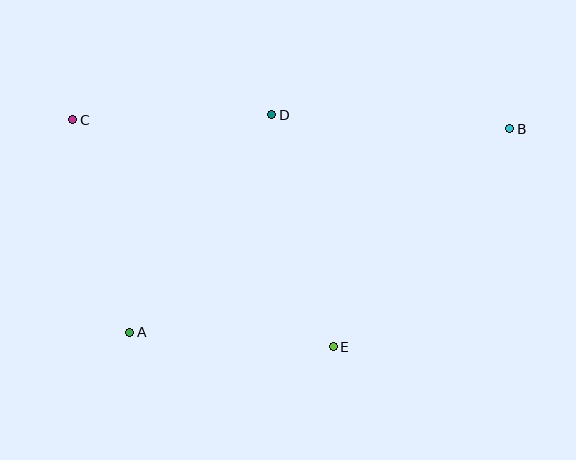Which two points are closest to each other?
Points C and D are closest to each other.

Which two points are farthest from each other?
Points B and C are farthest from each other.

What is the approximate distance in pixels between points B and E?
The distance between B and E is approximately 281 pixels.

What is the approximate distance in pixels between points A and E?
The distance between A and E is approximately 204 pixels.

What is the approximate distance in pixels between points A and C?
The distance between A and C is approximately 220 pixels.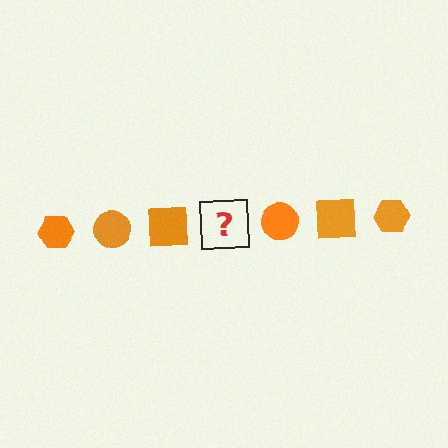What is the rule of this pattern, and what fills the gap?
The rule is that the pattern cycles through hexagon, circle, square shapes in orange. The gap should be filled with an orange hexagon.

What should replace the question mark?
The question mark should be replaced with an orange hexagon.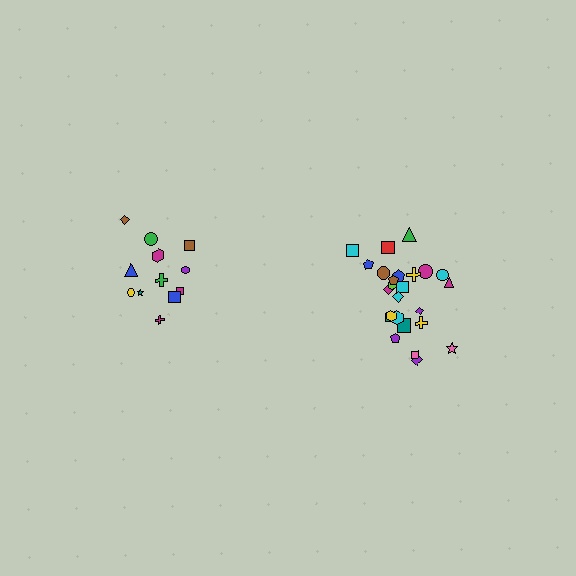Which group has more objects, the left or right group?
The right group.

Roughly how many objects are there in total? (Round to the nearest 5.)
Roughly 35 objects in total.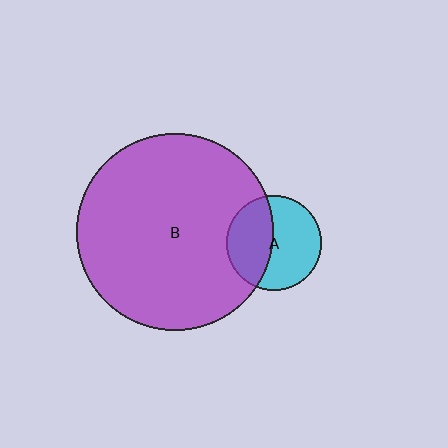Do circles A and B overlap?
Yes.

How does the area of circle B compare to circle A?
Approximately 4.3 times.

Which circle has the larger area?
Circle B (purple).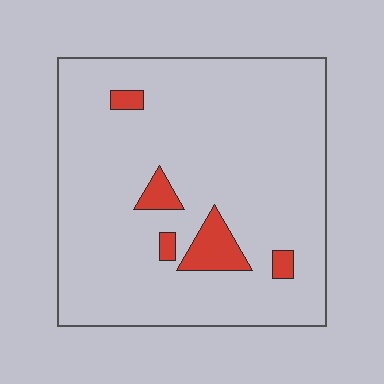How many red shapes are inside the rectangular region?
5.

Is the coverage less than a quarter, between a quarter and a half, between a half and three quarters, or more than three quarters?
Less than a quarter.